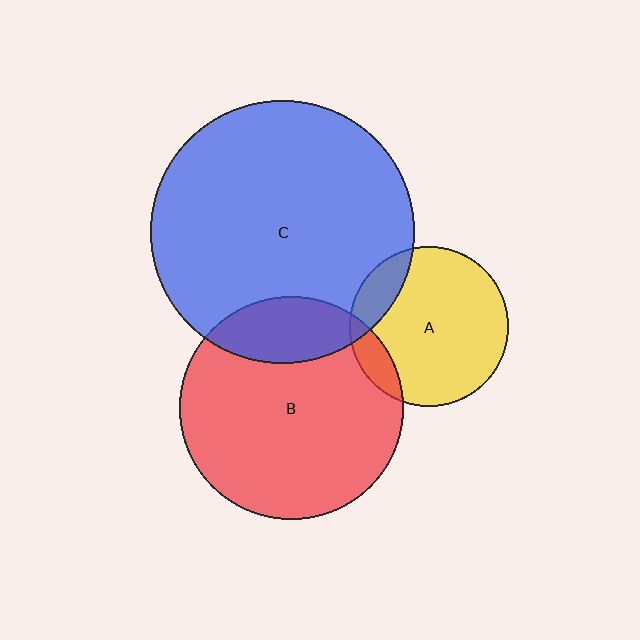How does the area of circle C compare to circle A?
Approximately 2.7 times.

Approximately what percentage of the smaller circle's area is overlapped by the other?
Approximately 15%.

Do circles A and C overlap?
Yes.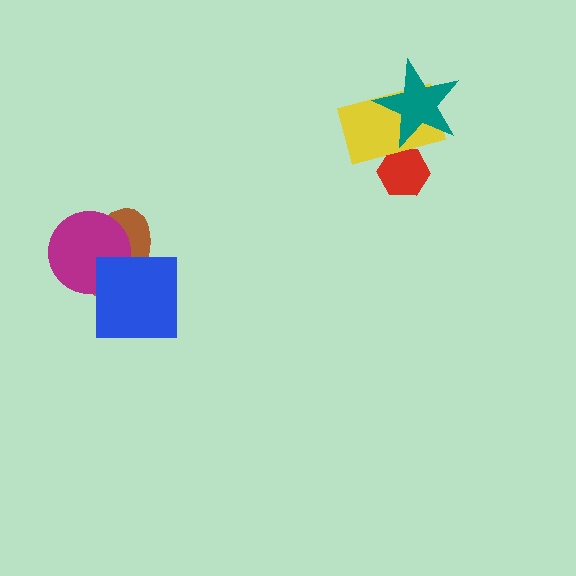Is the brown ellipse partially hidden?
Yes, it is partially covered by another shape.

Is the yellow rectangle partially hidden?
Yes, it is partially covered by another shape.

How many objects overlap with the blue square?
2 objects overlap with the blue square.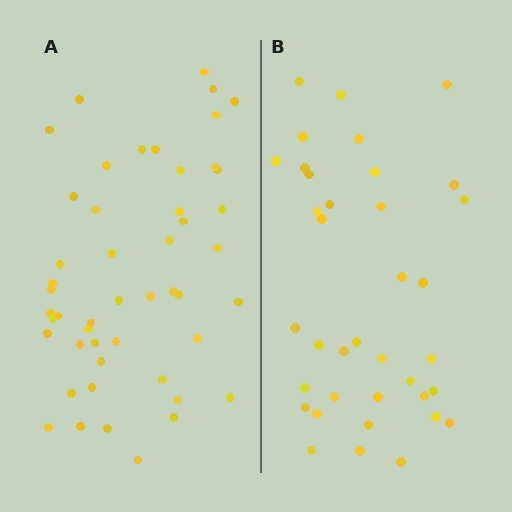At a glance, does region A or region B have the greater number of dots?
Region A (the left region) has more dots.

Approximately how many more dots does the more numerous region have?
Region A has roughly 12 or so more dots than region B.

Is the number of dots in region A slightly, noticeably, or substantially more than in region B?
Region A has noticeably more, but not dramatically so. The ratio is roughly 1.3 to 1.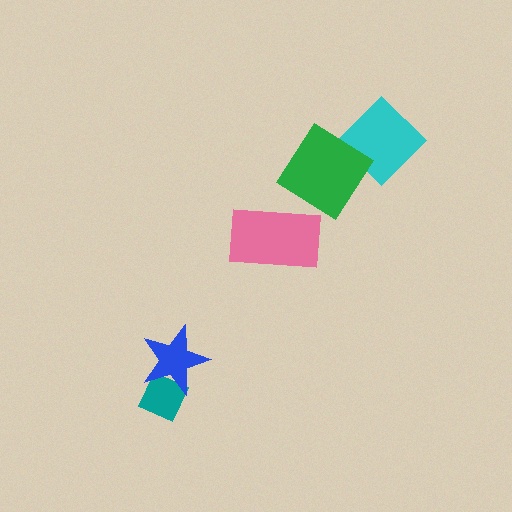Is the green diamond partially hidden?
No, no other shape covers it.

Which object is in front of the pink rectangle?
The green diamond is in front of the pink rectangle.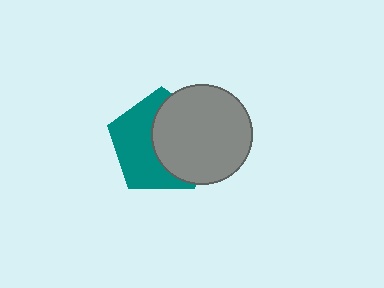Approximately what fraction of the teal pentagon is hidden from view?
Roughly 49% of the teal pentagon is hidden behind the gray circle.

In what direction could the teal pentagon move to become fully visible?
The teal pentagon could move left. That would shift it out from behind the gray circle entirely.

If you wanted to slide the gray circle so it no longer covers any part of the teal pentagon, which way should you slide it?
Slide it right — that is the most direct way to separate the two shapes.